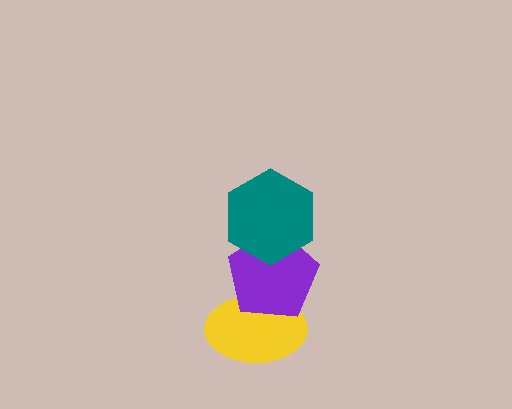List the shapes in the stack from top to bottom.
From top to bottom: the teal hexagon, the purple pentagon, the yellow ellipse.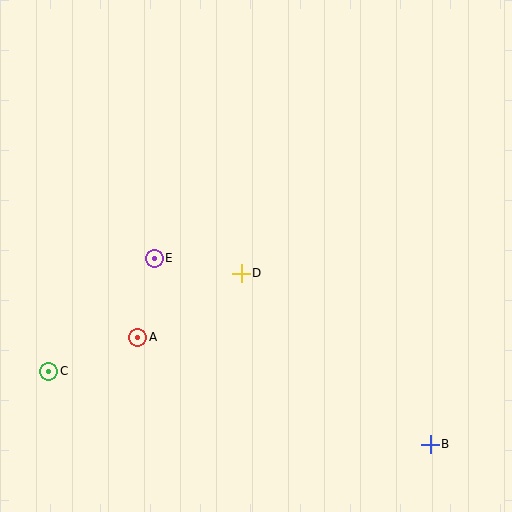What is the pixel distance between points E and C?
The distance between E and C is 155 pixels.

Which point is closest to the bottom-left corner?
Point C is closest to the bottom-left corner.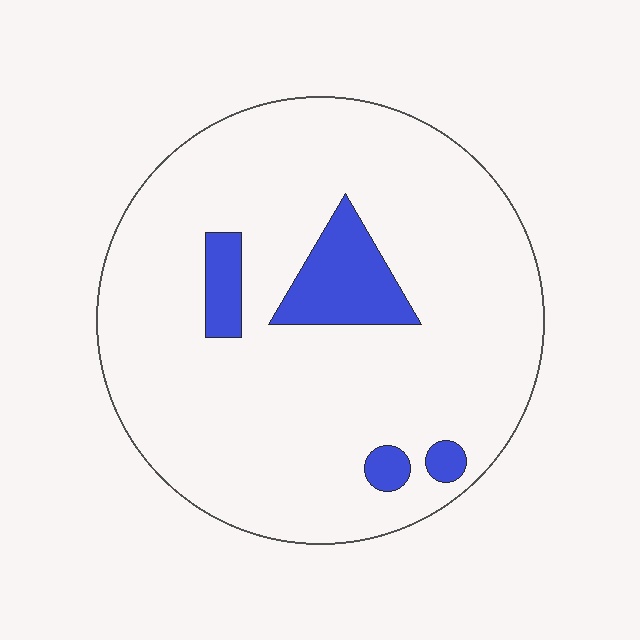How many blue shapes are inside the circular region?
4.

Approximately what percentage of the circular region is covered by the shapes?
Approximately 10%.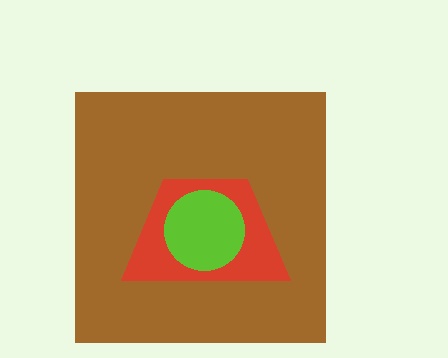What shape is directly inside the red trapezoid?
The lime circle.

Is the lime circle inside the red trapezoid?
Yes.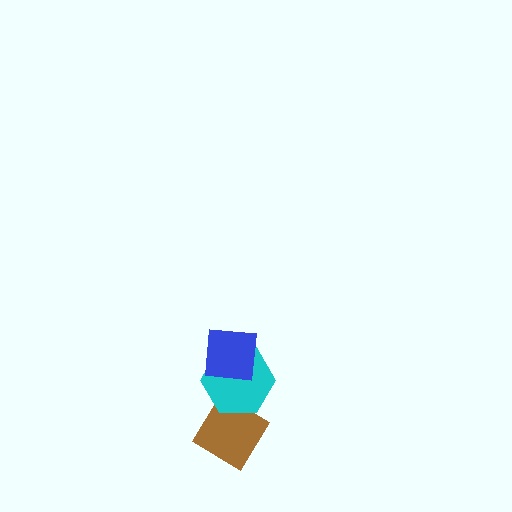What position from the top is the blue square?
The blue square is 1st from the top.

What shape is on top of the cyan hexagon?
The blue square is on top of the cyan hexagon.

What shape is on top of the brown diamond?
The cyan hexagon is on top of the brown diamond.